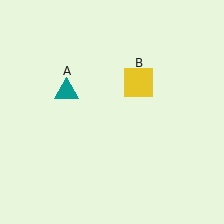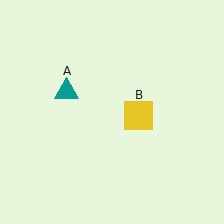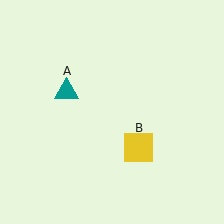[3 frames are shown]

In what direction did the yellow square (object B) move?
The yellow square (object B) moved down.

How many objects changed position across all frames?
1 object changed position: yellow square (object B).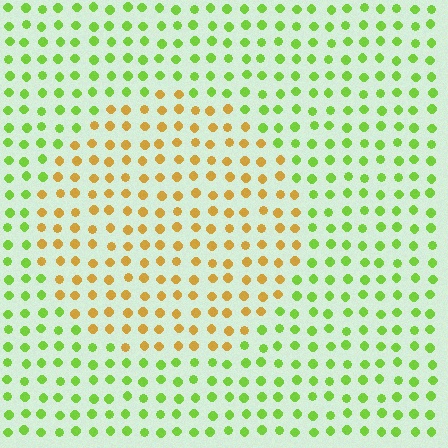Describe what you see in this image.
The image is filled with small lime elements in a uniform arrangement. A circle-shaped region is visible where the elements are tinted to a slightly different hue, forming a subtle color boundary.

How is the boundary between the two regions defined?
The boundary is defined purely by a slight shift in hue (about 56 degrees). Spacing, size, and orientation are identical on both sides.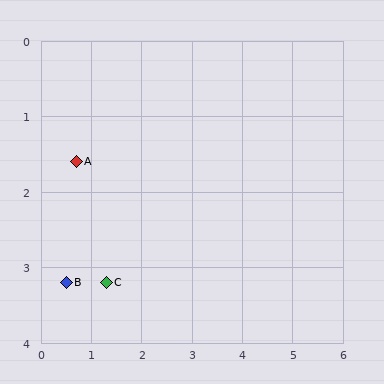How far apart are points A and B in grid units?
Points A and B are about 1.6 grid units apart.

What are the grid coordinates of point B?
Point B is at approximately (0.5, 3.2).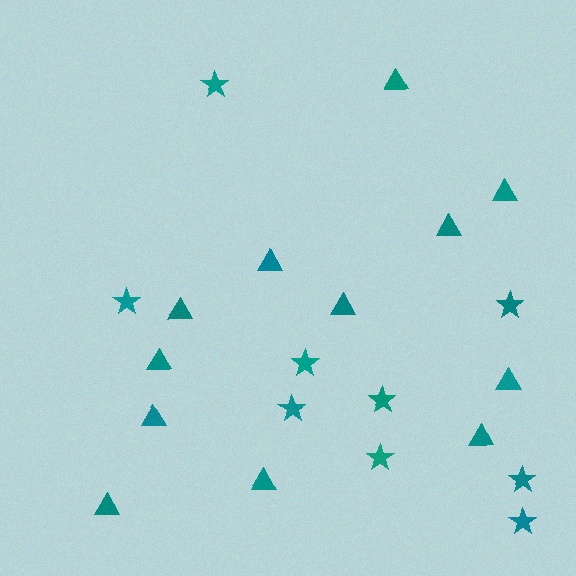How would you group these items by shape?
There are 2 groups: one group of triangles (12) and one group of stars (9).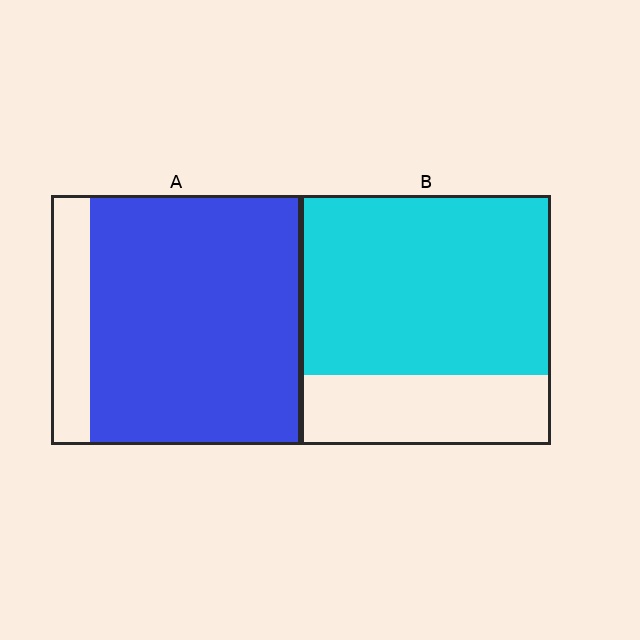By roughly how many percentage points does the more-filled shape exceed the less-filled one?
By roughly 10 percentage points (A over B).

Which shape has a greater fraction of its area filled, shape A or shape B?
Shape A.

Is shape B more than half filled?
Yes.